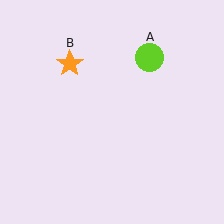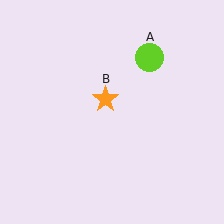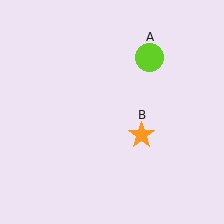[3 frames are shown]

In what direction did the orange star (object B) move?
The orange star (object B) moved down and to the right.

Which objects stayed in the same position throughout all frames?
Lime circle (object A) remained stationary.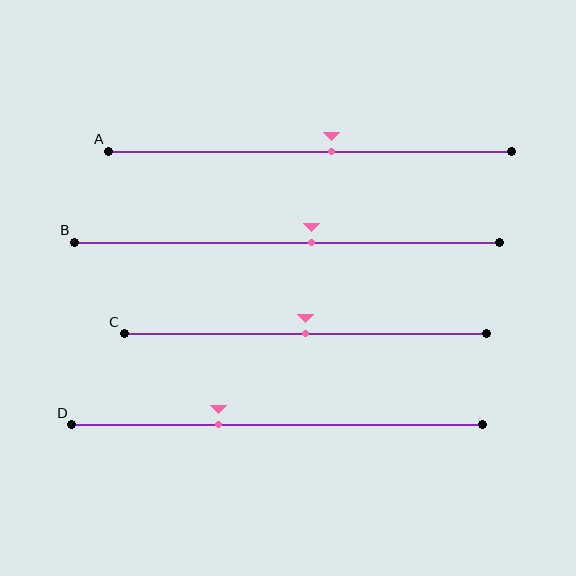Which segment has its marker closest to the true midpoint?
Segment C has its marker closest to the true midpoint.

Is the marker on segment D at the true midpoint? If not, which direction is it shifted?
No, the marker on segment D is shifted to the left by about 14% of the segment length.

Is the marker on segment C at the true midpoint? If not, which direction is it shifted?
Yes, the marker on segment C is at the true midpoint.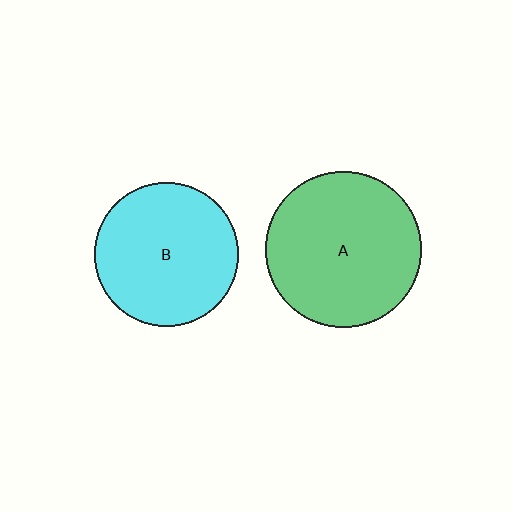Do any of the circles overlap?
No, none of the circles overlap.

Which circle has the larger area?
Circle A (green).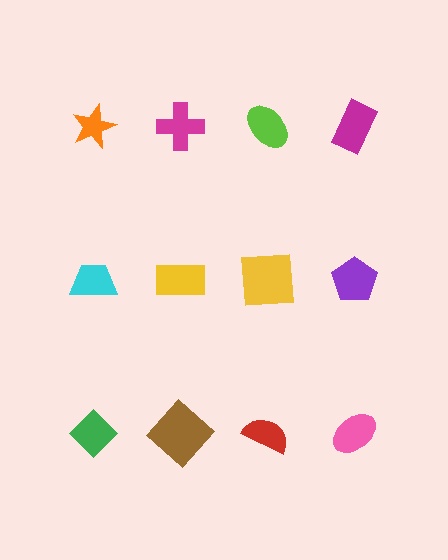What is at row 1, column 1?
An orange star.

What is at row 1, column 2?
A magenta cross.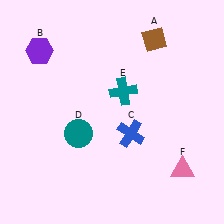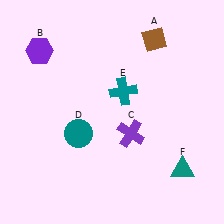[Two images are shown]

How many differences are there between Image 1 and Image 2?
There are 2 differences between the two images.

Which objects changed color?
C changed from blue to purple. F changed from pink to teal.